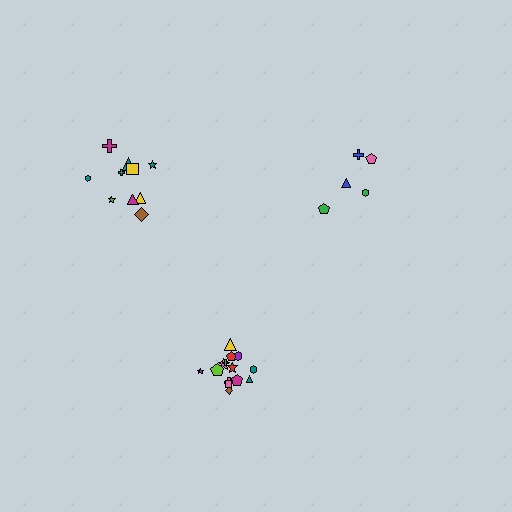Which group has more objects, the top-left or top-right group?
The top-left group.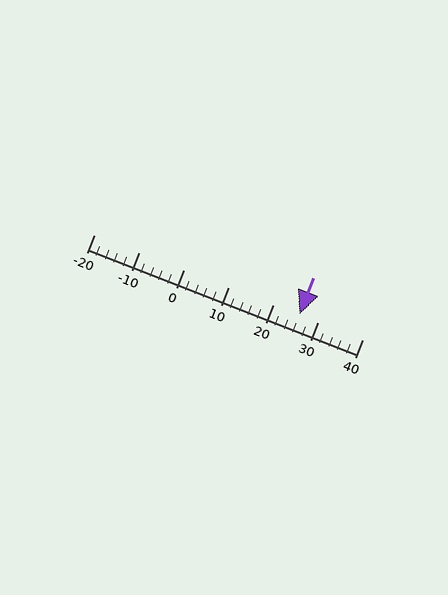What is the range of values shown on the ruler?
The ruler shows values from -20 to 40.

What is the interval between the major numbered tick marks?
The major tick marks are spaced 10 units apart.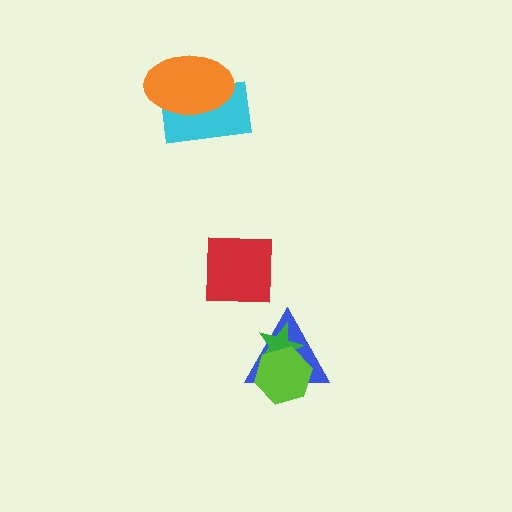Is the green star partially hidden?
Yes, it is partially covered by another shape.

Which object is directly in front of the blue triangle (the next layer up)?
The green star is directly in front of the blue triangle.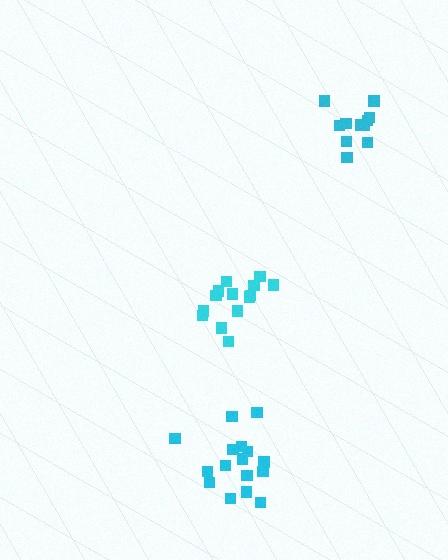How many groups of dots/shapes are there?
There are 3 groups.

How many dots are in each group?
Group 1: 14 dots, Group 2: 16 dots, Group 3: 12 dots (42 total).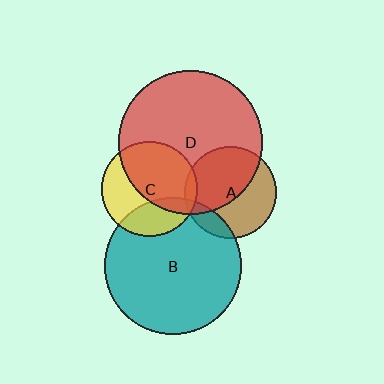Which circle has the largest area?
Circle D (red).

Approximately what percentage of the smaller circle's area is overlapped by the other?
Approximately 5%.